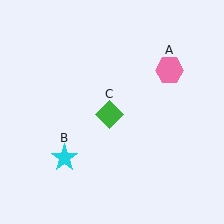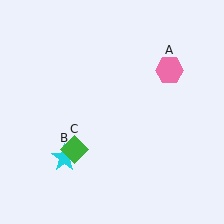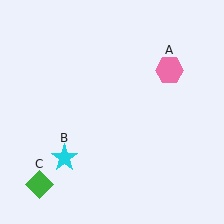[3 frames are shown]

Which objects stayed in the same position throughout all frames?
Pink hexagon (object A) and cyan star (object B) remained stationary.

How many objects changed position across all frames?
1 object changed position: green diamond (object C).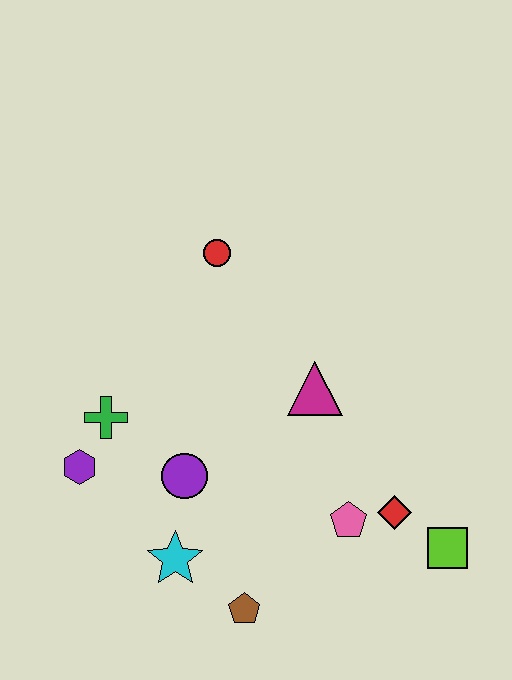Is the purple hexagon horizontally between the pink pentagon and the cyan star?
No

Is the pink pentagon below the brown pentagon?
No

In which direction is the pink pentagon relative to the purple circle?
The pink pentagon is to the right of the purple circle.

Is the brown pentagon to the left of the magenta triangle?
Yes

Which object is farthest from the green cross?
The lime square is farthest from the green cross.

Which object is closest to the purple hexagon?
The green cross is closest to the purple hexagon.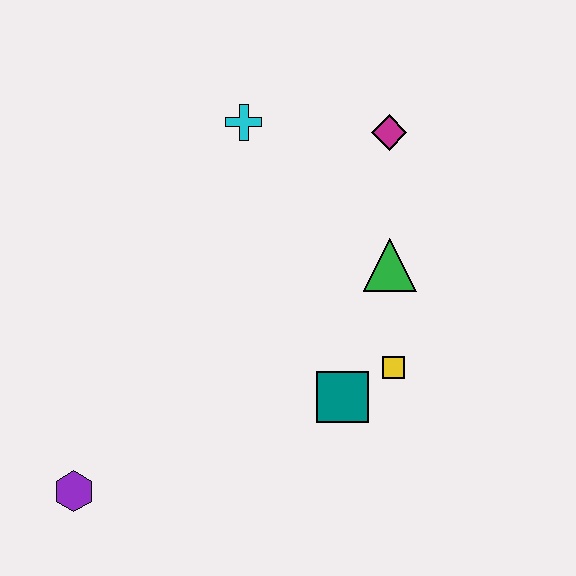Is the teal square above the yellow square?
No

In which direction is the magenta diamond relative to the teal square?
The magenta diamond is above the teal square.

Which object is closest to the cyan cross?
The magenta diamond is closest to the cyan cross.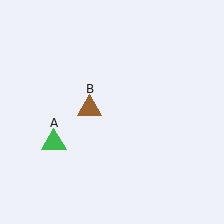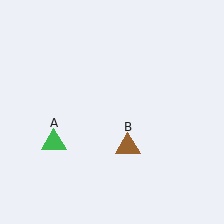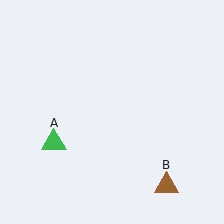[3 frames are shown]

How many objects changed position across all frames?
1 object changed position: brown triangle (object B).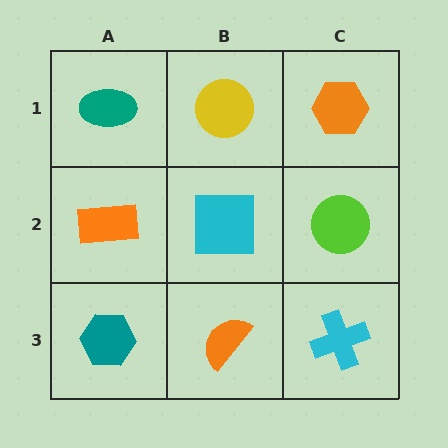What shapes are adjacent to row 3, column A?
An orange rectangle (row 2, column A), an orange semicircle (row 3, column B).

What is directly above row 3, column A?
An orange rectangle.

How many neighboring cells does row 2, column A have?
3.